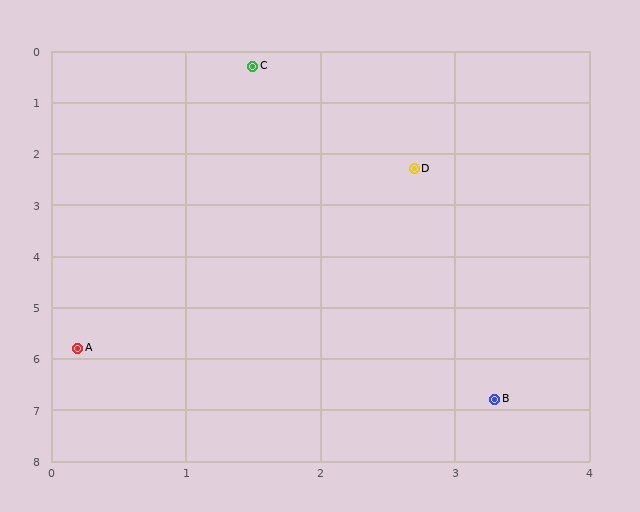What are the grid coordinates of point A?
Point A is at approximately (0.2, 5.8).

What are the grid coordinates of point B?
Point B is at approximately (3.3, 6.8).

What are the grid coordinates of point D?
Point D is at approximately (2.7, 2.3).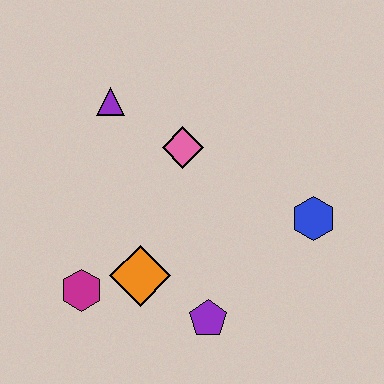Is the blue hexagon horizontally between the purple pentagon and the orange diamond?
No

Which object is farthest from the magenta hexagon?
The blue hexagon is farthest from the magenta hexagon.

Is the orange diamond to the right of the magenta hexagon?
Yes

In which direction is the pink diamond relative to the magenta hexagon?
The pink diamond is above the magenta hexagon.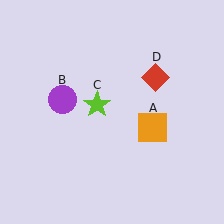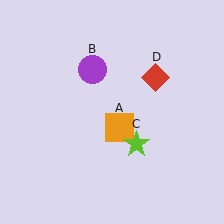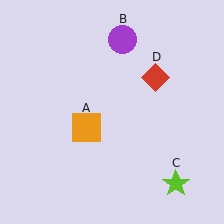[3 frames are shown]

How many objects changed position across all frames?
3 objects changed position: orange square (object A), purple circle (object B), lime star (object C).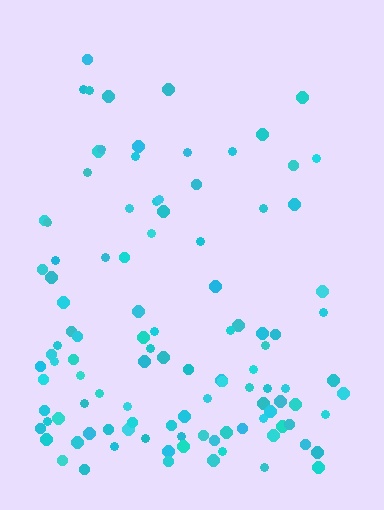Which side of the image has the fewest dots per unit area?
The top.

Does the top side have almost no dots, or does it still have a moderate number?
Still a moderate number, just noticeably fewer than the bottom.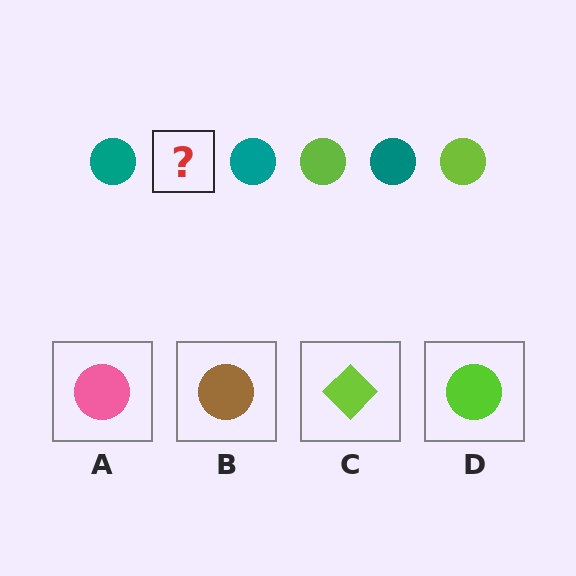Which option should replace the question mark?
Option D.